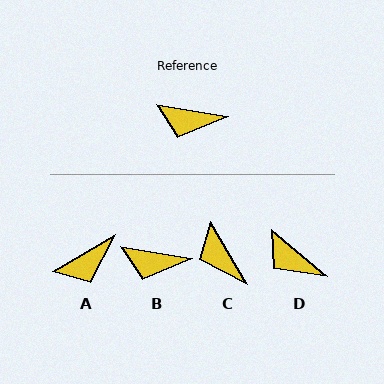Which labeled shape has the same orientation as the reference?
B.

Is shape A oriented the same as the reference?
No, it is off by about 40 degrees.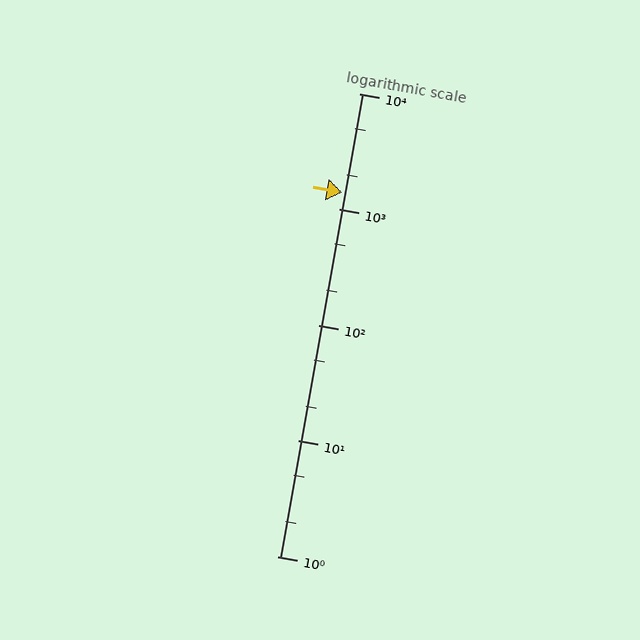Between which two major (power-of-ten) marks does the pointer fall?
The pointer is between 1000 and 10000.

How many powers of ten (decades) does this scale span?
The scale spans 4 decades, from 1 to 10000.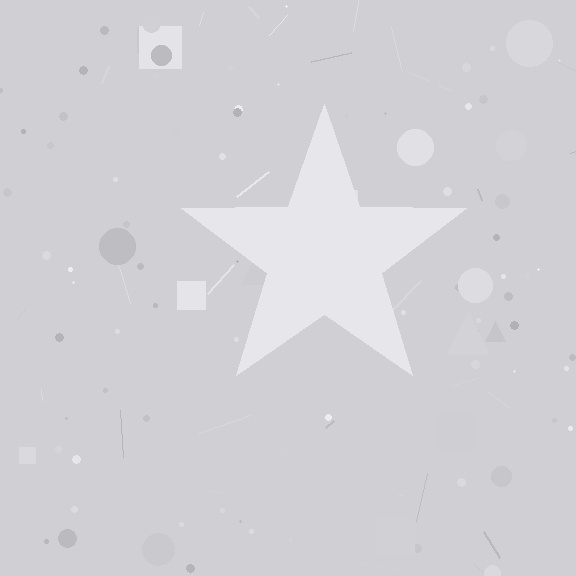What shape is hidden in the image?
A star is hidden in the image.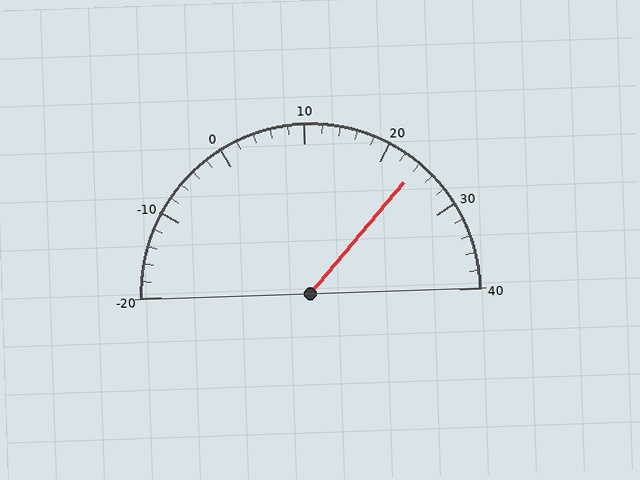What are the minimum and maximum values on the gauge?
The gauge ranges from -20 to 40.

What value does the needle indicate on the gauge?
The needle indicates approximately 24.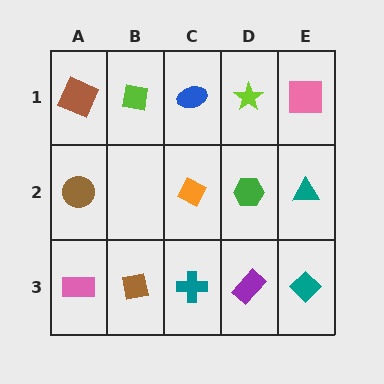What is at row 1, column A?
A brown square.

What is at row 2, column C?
An orange diamond.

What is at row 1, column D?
A lime star.